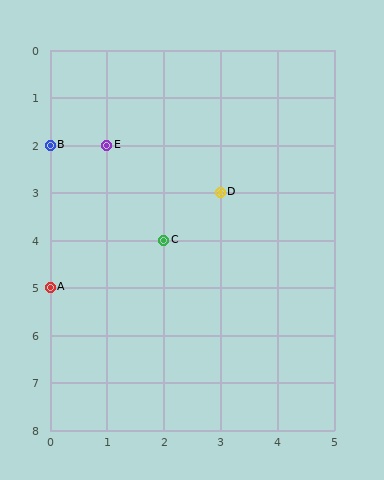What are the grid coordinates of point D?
Point D is at grid coordinates (3, 3).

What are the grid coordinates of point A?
Point A is at grid coordinates (0, 5).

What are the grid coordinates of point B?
Point B is at grid coordinates (0, 2).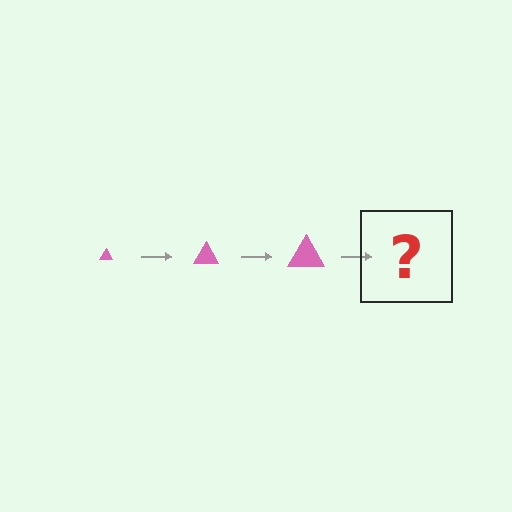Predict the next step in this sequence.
The next step is a pink triangle, larger than the previous one.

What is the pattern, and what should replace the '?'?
The pattern is that the triangle gets progressively larger each step. The '?' should be a pink triangle, larger than the previous one.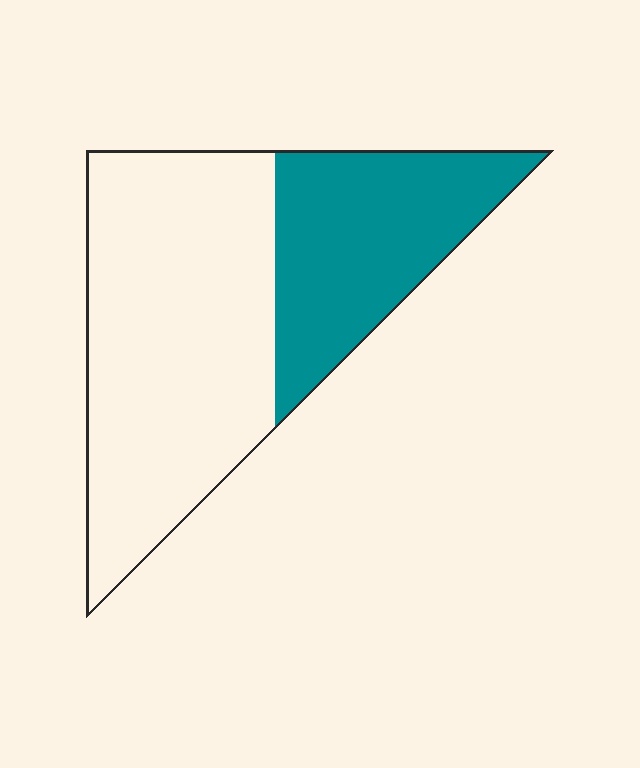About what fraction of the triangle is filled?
About three eighths (3/8).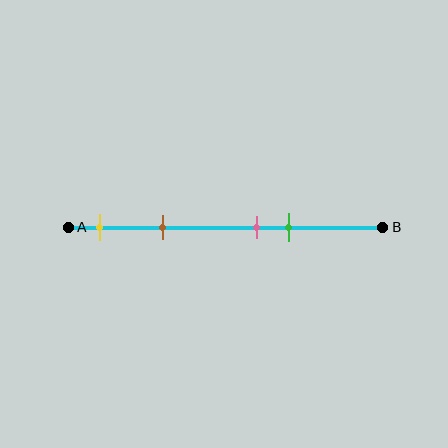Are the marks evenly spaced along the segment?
No, the marks are not evenly spaced.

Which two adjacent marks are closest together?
The pink and green marks are the closest adjacent pair.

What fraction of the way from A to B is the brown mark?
The brown mark is approximately 30% (0.3) of the way from A to B.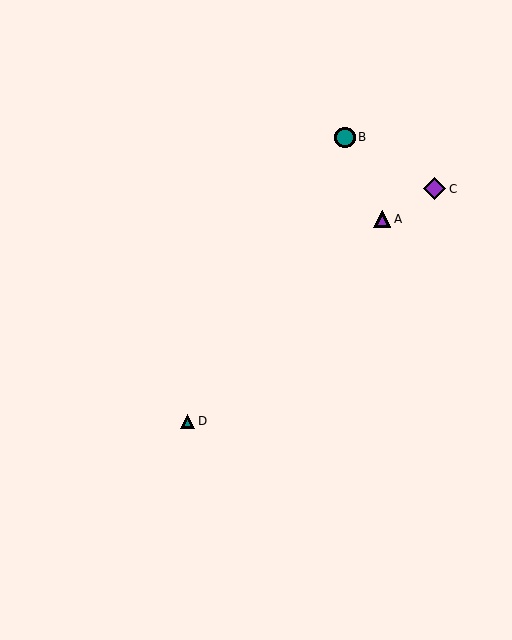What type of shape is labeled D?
Shape D is a teal triangle.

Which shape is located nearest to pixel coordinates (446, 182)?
The purple diamond (labeled C) at (435, 189) is nearest to that location.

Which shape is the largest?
The purple diamond (labeled C) is the largest.